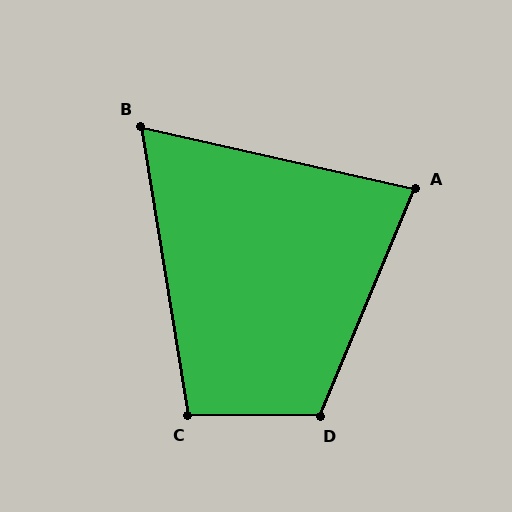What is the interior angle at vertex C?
Approximately 100 degrees (obtuse).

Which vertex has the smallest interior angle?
B, at approximately 68 degrees.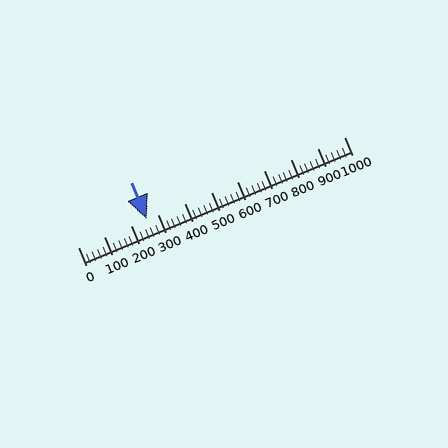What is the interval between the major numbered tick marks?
The major tick marks are spaced 100 units apart.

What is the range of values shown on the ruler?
The ruler shows values from 0 to 1000.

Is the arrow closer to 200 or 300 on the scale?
The arrow is closer to 300.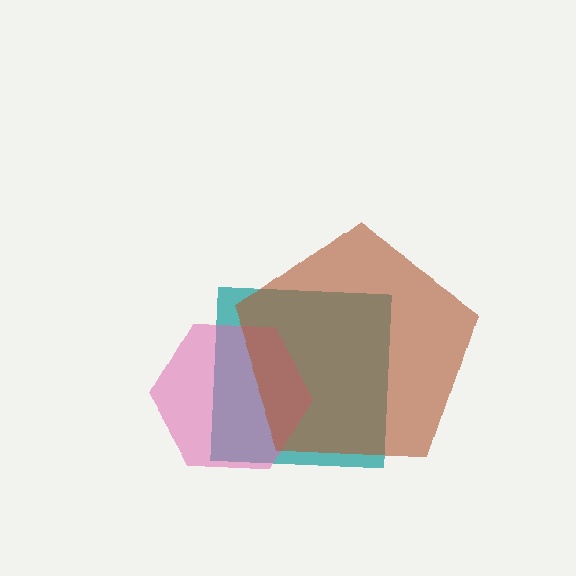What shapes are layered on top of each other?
The layered shapes are: a teal square, a pink hexagon, a brown pentagon.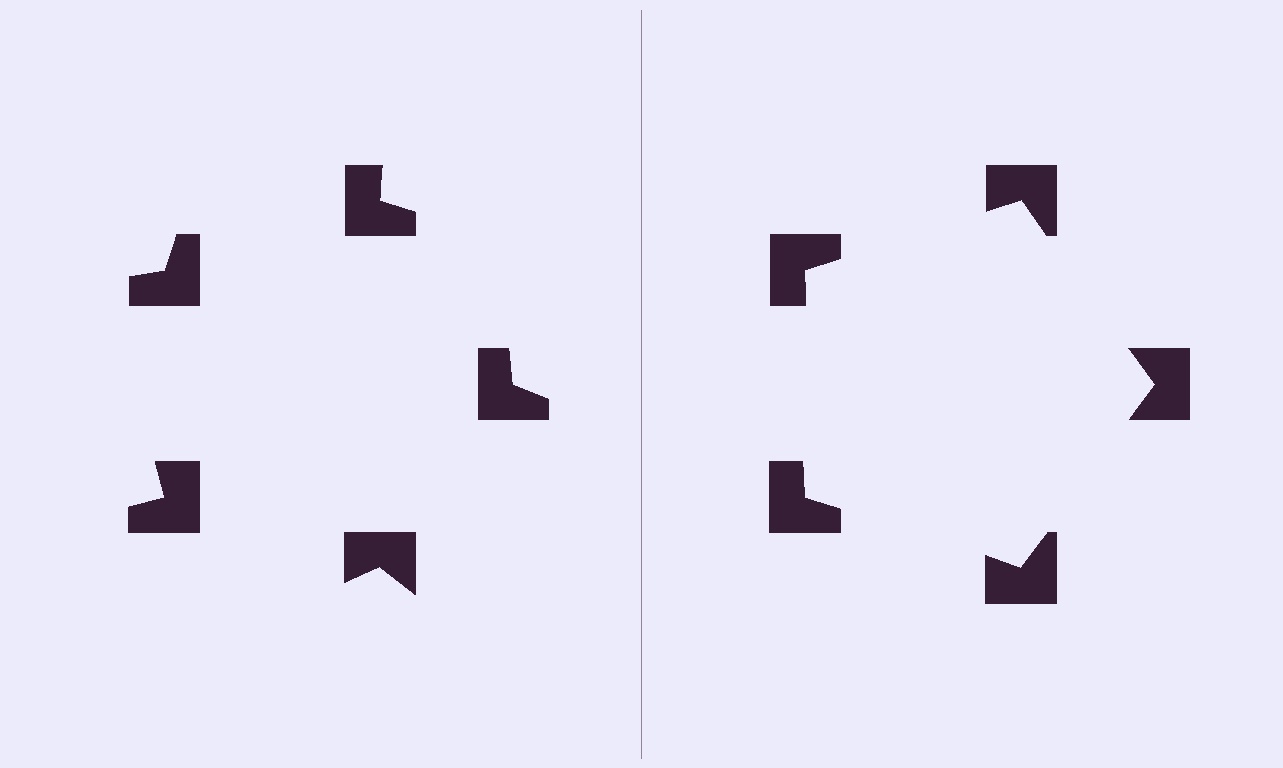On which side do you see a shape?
An illusory pentagon appears on the right side. On the left side the wedge cuts are rotated, so no coherent shape forms.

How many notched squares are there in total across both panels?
10 — 5 on each side.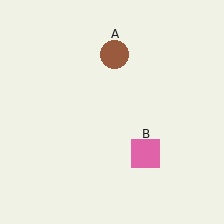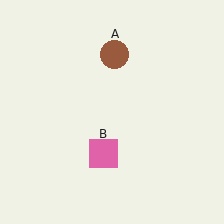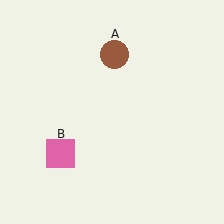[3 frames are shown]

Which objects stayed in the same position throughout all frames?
Brown circle (object A) remained stationary.